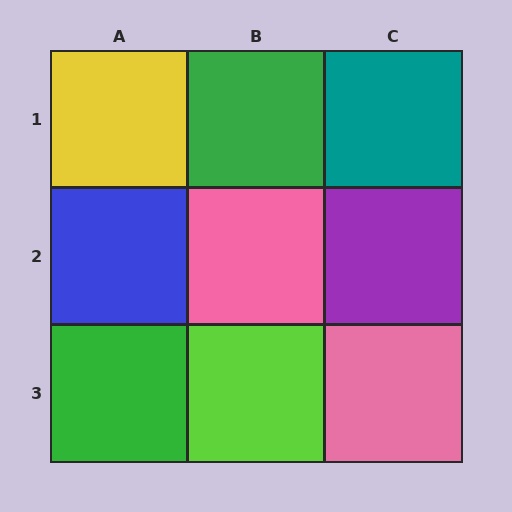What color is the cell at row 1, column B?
Green.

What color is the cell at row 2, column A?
Blue.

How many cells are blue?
1 cell is blue.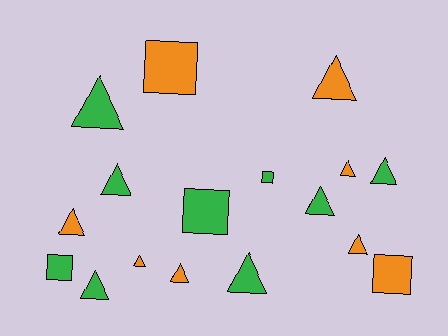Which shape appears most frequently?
Triangle, with 12 objects.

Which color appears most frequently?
Green, with 9 objects.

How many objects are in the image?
There are 17 objects.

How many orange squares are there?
There are 2 orange squares.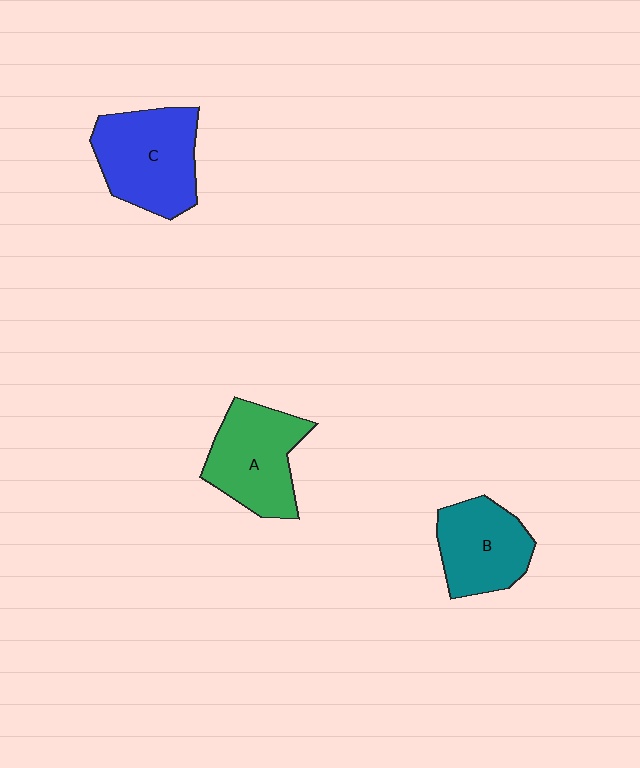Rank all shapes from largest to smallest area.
From largest to smallest: C (blue), A (green), B (teal).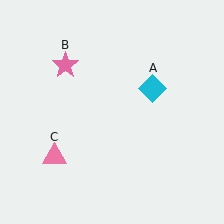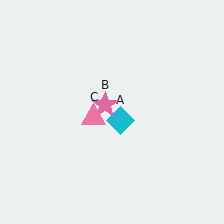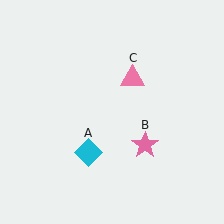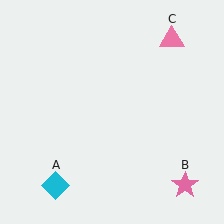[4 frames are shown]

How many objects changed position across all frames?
3 objects changed position: cyan diamond (object A), pink star (object B), pink triangle (object C).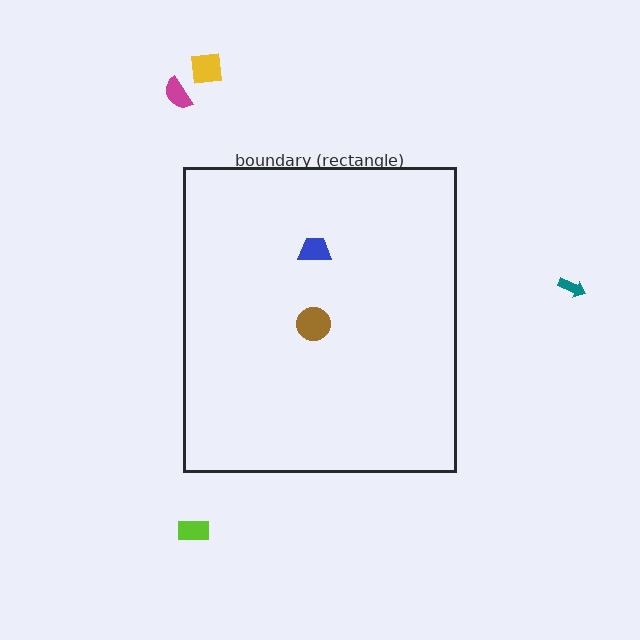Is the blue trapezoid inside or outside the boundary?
Inside.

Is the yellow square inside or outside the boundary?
Outside.